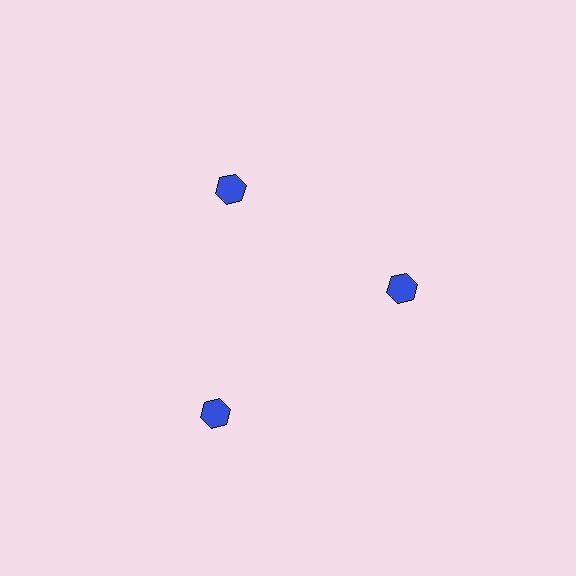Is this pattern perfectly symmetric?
No. The 3 blue hexagons are arranged in a ring, but one element near the 7 o'clock position is pushed outward from the center, breaking the 3-fold rotational symmetry.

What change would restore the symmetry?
The symmetry would be restored by moving it inward, back onto the ring so that all 3 hexagons sit at equal angles and equal distance from the center.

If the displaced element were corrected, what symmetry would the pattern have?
It would have 3-fold rotational symmetry — the pattern would map onto itself every 120 degrees.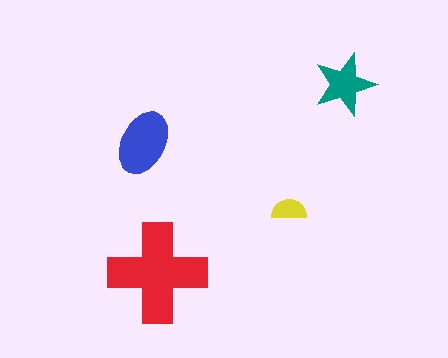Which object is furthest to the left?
The blue ellipse is leftmost.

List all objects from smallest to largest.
The yellow semicircle, the teal star, the blue ellipse, the red cross.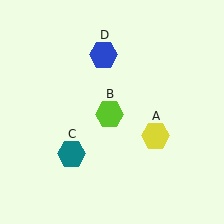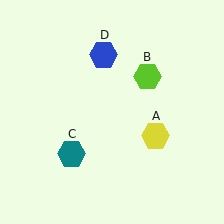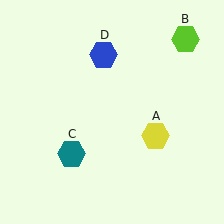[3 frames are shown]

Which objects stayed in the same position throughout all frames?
Yellow hexagon (object A) and teal hexagon (object C) and blue hexagon (object D) remained stationary.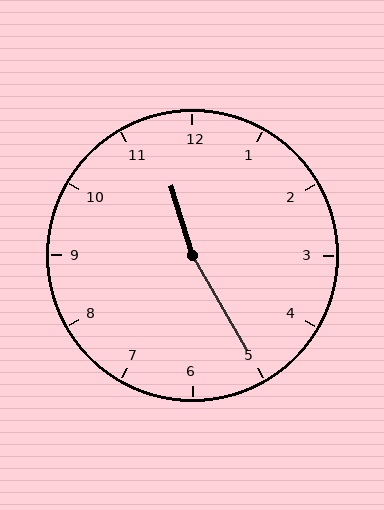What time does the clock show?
11:25.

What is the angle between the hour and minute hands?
Approximately 168 degrees.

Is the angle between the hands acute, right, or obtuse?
It is obtuse.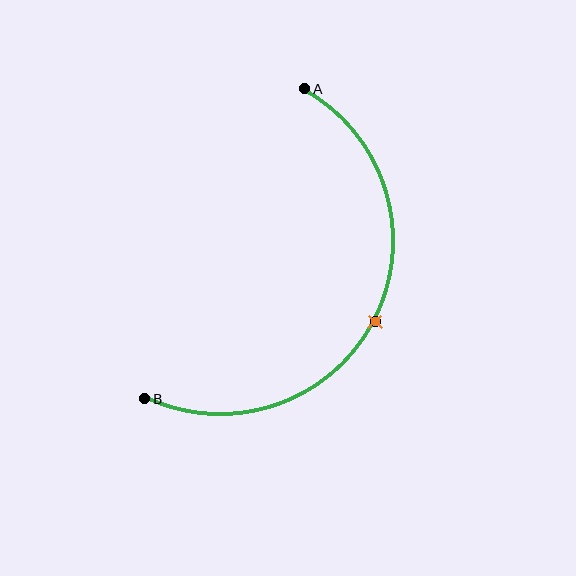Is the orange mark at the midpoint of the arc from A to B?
Yes. The orange mark lies on the arc at equal arc-length from both A and B — it is the arc midpoint.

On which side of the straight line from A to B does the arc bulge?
The arc bulges to the right of the straight line connecting A and B.